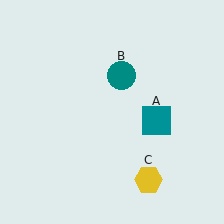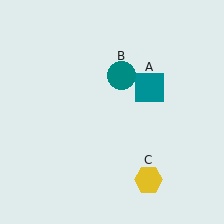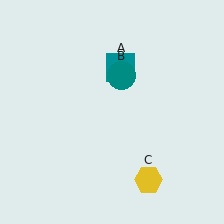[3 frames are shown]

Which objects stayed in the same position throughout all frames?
Teal circle (object B) and yellow hexagon (object C) remained stationary.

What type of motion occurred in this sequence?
The teal square (object A) rotated counterclockwise around the center of the scene.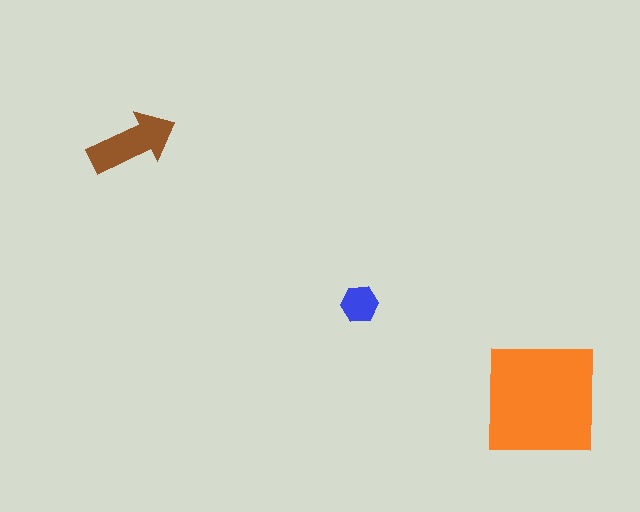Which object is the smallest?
The blue hexagon.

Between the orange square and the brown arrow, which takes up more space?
The orange square.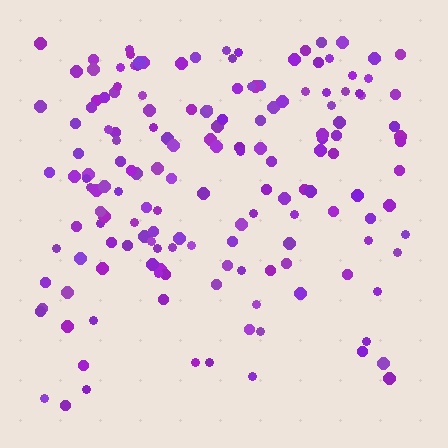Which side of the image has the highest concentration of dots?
The top.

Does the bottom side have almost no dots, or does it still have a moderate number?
Still a moderate number, just noticeably fewer than the top.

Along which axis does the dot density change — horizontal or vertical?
Vertical.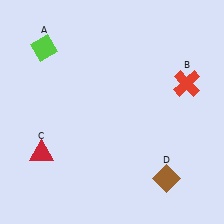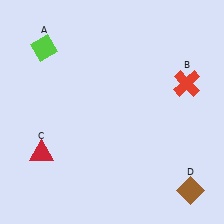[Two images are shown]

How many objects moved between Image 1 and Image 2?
1 object moved between the two images.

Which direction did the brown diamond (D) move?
The brown diamond (D) moved right.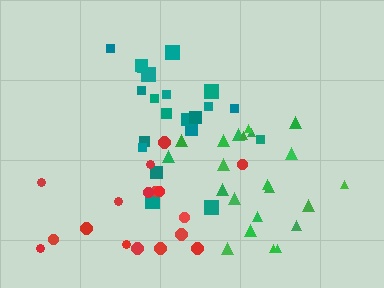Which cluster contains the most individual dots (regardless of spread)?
Green (22).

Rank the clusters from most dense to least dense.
teal, green, red.